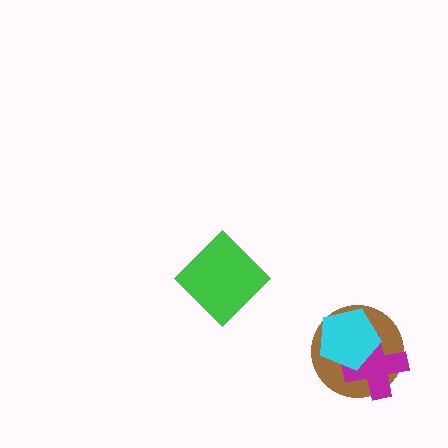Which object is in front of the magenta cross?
The cyan pentagon is in front of the magenta cross.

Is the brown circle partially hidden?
Yes, it is partially covered by another shape.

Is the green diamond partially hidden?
No, no other shape covers it.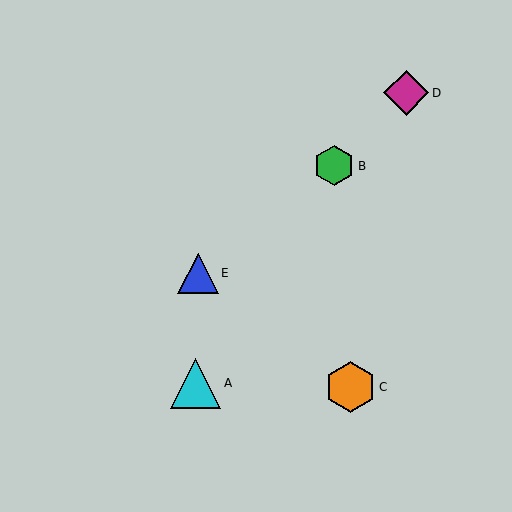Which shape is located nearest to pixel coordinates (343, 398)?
The orange hexagon (labeled C) at (351, 387) is nearest to that location.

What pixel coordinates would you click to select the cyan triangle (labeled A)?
Click at (196, 383) to select the cyan triangle A.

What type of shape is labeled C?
Shape C is an orange hexagon.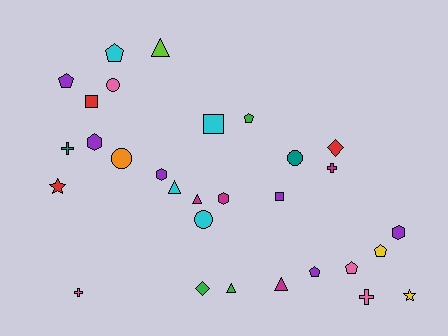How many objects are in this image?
There are 30 objects.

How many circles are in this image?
There are 4 circles.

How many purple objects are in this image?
There are 6 purple objects.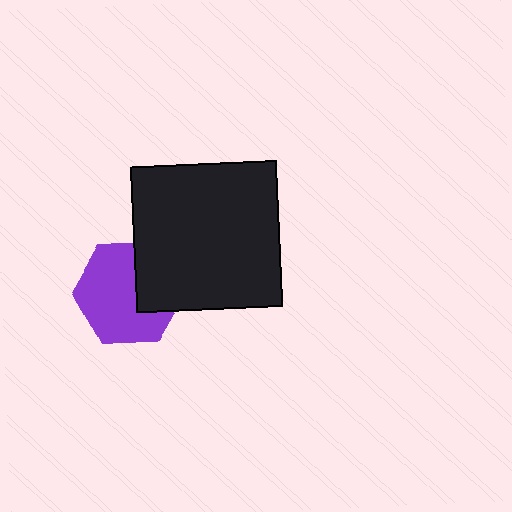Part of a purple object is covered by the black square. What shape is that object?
It is a hexagon.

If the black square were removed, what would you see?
You would see the complete purple hexagon.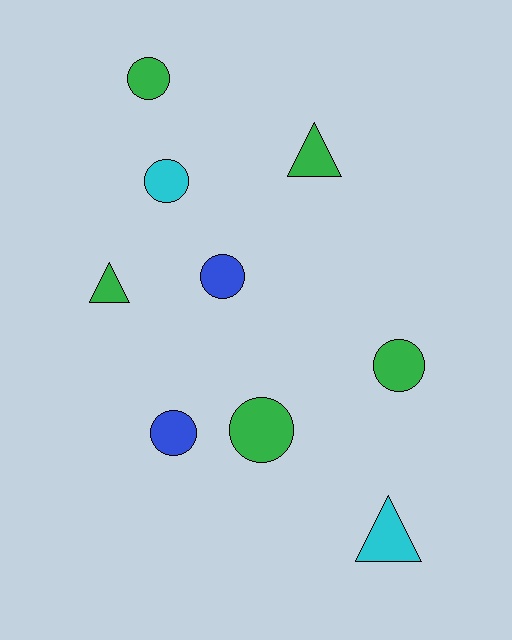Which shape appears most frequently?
Circle, with 6 objects.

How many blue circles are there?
There are 2 blue circles.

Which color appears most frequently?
Green, with 5 objects.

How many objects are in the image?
There are 9 objects.